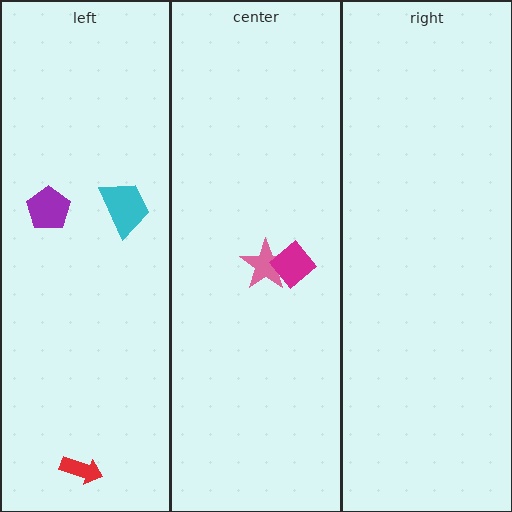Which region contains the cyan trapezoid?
The left region.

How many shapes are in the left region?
3.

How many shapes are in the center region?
2.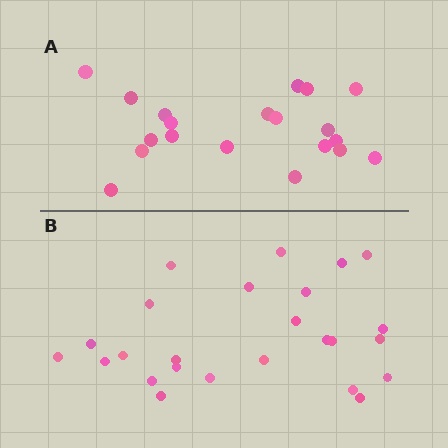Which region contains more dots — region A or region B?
Region B (the bottom region) has more dots.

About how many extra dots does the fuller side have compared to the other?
Region B has about 5 more dots than region A.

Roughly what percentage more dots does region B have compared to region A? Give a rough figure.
About 25% more.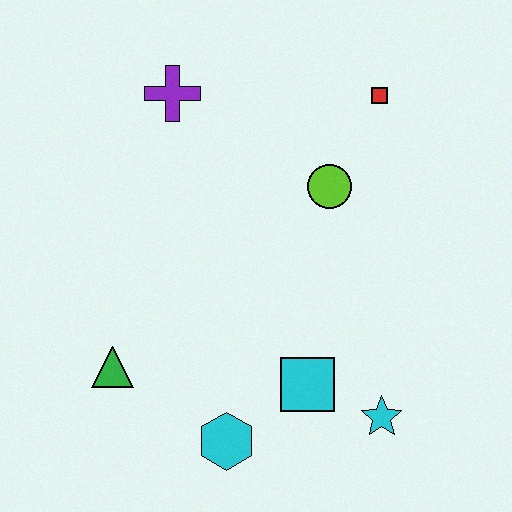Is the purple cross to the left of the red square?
Yes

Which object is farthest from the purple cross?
The cyan star is farthest from the purple cross.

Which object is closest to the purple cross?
The lime circle is closest to the purple cross.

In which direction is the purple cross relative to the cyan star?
The purple cross is above the cyan star.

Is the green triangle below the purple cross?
Yes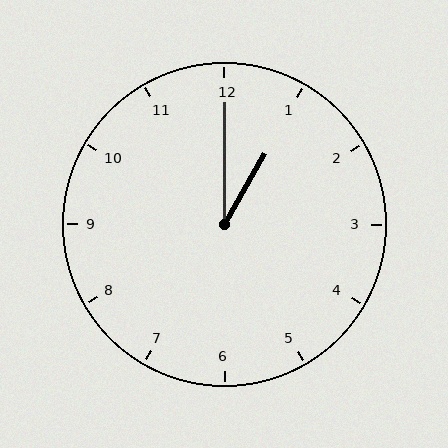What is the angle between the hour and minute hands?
Approximately 30 degrees.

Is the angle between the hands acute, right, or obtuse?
It is acute.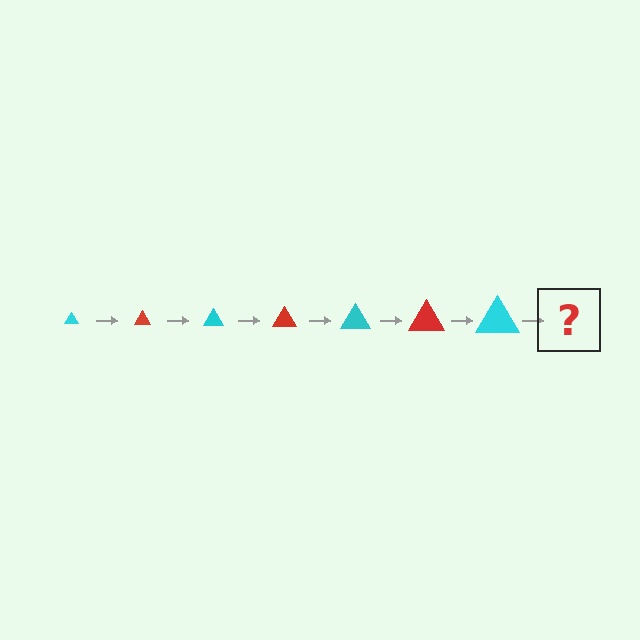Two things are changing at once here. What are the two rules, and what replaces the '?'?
The two rules are that the triangle grows larger each step and the color cycles through cyan and red. The '?' should be a red triangle, larger than the previous one.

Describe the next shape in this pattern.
It should be a red triangle, larger than the previous one.